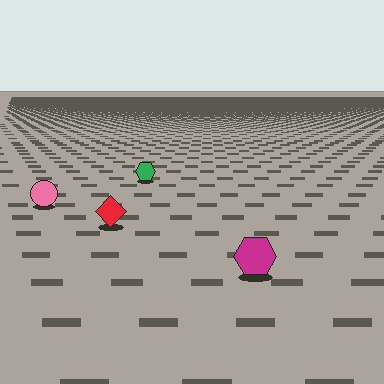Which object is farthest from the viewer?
The green hexagon is farthest from the viewer. It appears smaller and the ground texture around it is denser.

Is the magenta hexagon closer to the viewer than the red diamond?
Yes. The magenta hexagon is closer — you can tell from the texture gradient: the ground texture is coarser near it.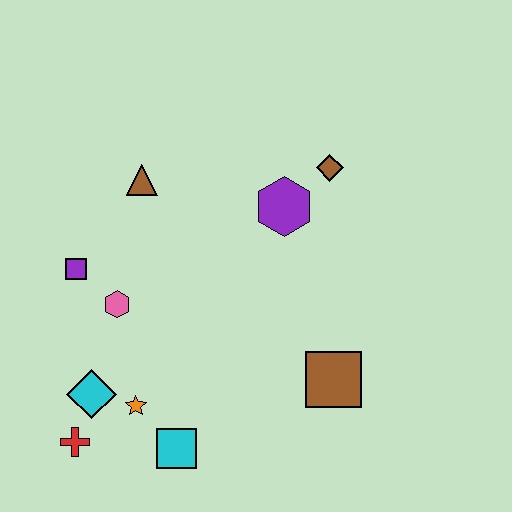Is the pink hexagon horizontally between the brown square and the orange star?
No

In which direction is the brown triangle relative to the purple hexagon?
The brown triangle is to the left of the purple hexagon.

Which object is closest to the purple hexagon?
The brown diamond is closest to the purple hexagon.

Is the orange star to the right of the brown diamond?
No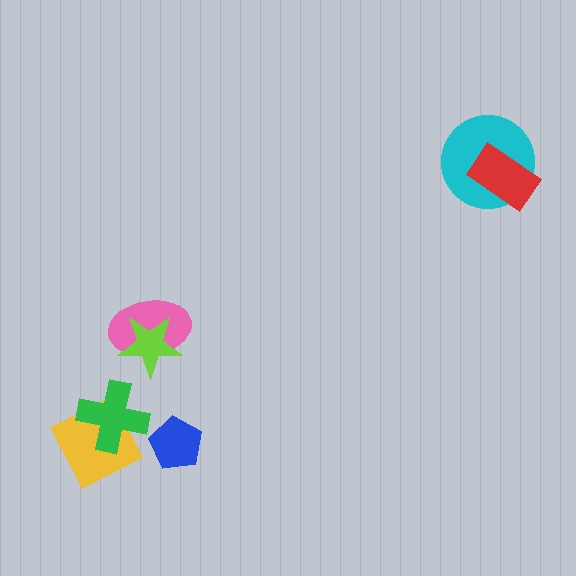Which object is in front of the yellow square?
The green cross is in front of the yellow square.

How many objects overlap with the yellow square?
1 object overlaps with the yellow square.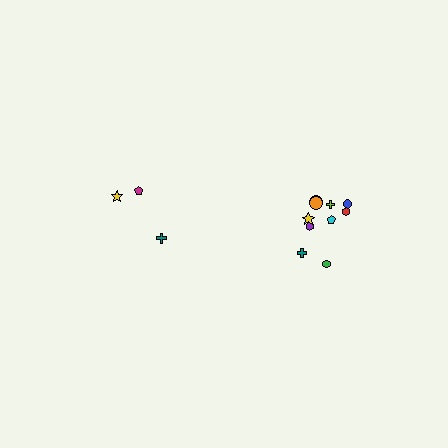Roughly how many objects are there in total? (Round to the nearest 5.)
Roughly 15 objects in total.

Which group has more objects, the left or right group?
The right group.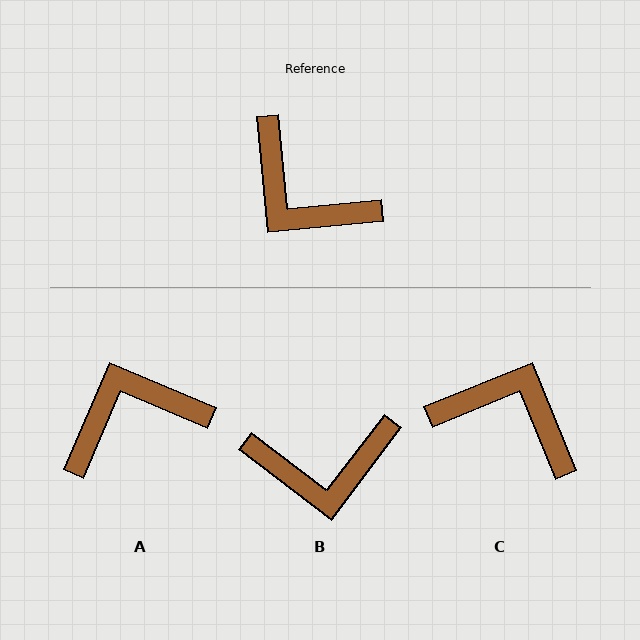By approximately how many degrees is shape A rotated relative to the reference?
Approximately 119 degrees clockwise.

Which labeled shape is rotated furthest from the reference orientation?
C, about 163 degrees away.